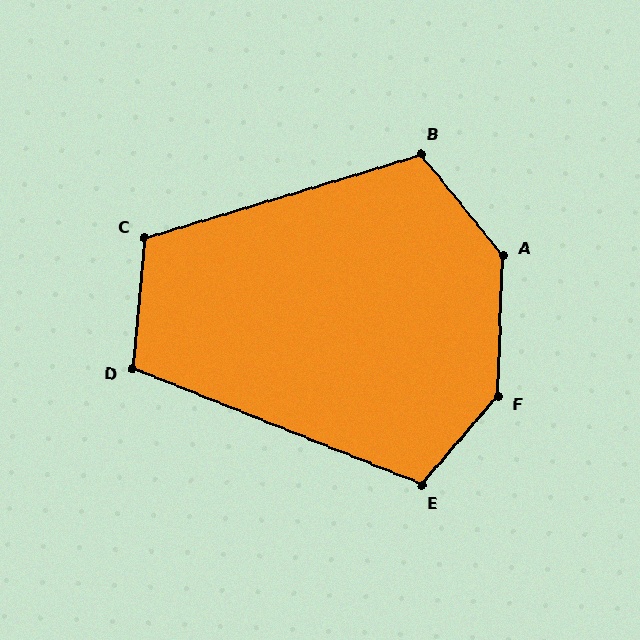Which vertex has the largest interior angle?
F, at approximately 141 degrees.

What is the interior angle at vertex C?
Approximately 112 degrees (obtuse).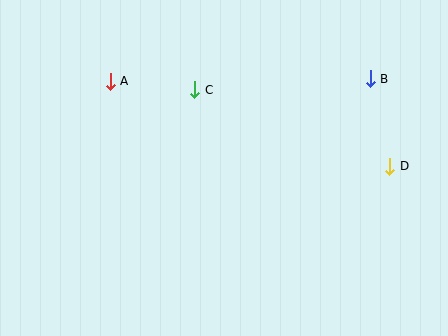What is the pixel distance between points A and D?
The distance between A and D is 292 pixels.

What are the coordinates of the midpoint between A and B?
The midpoint between A and B is at (240, 80).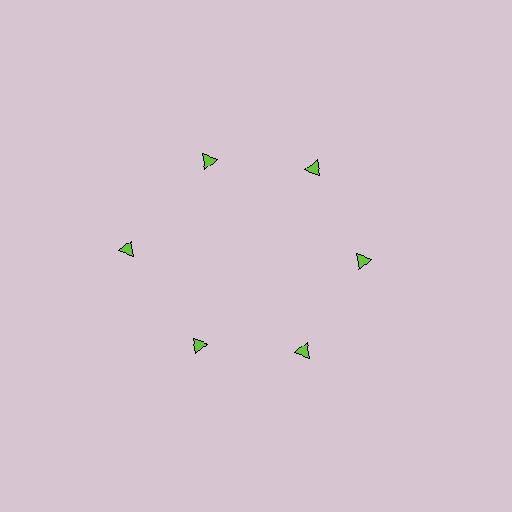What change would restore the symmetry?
The symmetry would be restored by moving it inward, back onto the ring so that all 6 triangles sit at equal angles and equal distance from the center.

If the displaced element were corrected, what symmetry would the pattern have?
It would have 6-fold rotational symmetry — the pattern would map onto itself every 60 degrees.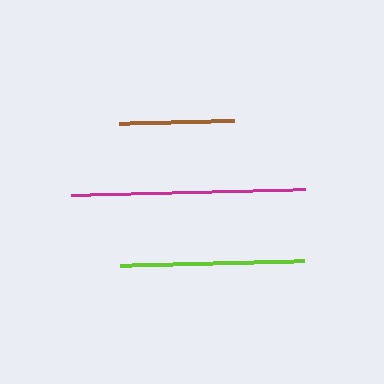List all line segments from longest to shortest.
From longest to shortest: magenta, lime, brown.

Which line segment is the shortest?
The brown line is the shortest at approximately 115 pixels.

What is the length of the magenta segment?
The magenta segment is approximately 234 pixels long.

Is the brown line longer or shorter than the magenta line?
The magenta line is longer than the brown line.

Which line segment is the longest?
The magenta line is the longest at approximately 234 pixels.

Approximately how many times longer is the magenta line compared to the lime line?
The magenta line is approximately 1.3 times the length of the lime line.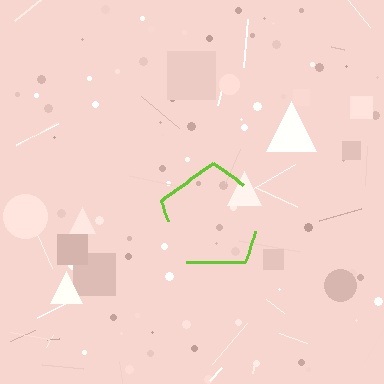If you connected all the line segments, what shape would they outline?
They would outline a pentagon.